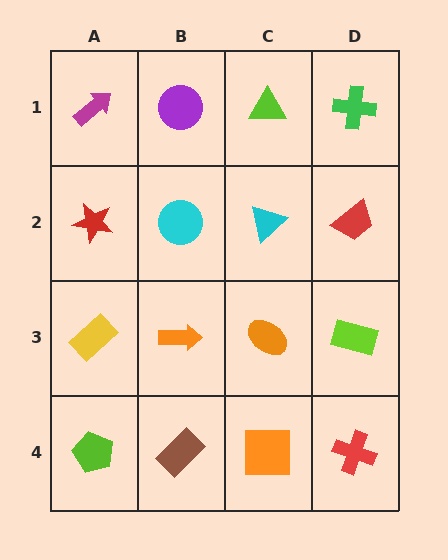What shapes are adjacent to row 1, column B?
A cyan circle (row 2, column B), a magenta arrow (row 1, column A), a lime triangle (row 1, column C).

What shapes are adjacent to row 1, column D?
A red trapezoid (row 2, column D), a lime triangle (row 1, column C).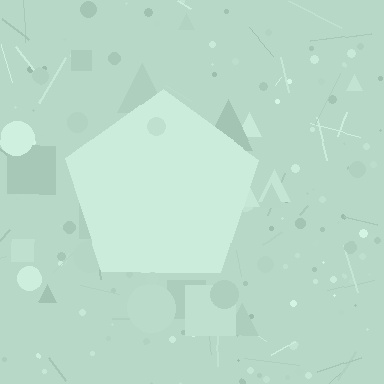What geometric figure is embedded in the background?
A pentagon is embedded in the background.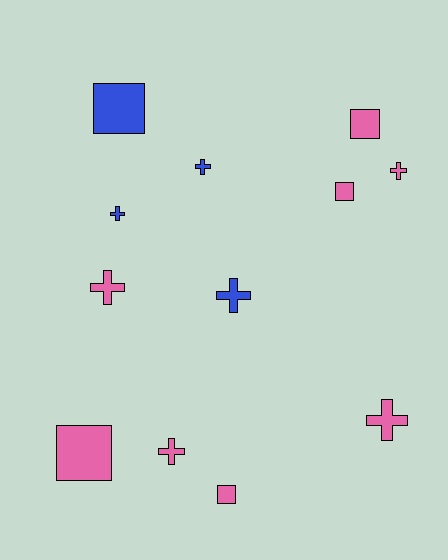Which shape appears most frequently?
Cross, with 7 objects.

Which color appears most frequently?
Pink, with 8 objects.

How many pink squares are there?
There are 4 pink squares.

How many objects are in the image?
There are 12 objects.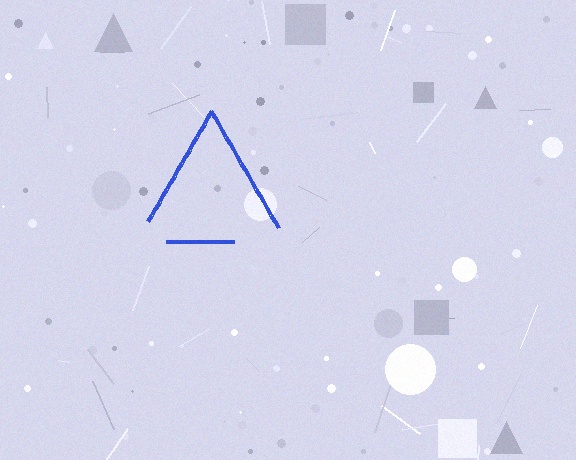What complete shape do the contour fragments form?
The contour fragments form a triangle.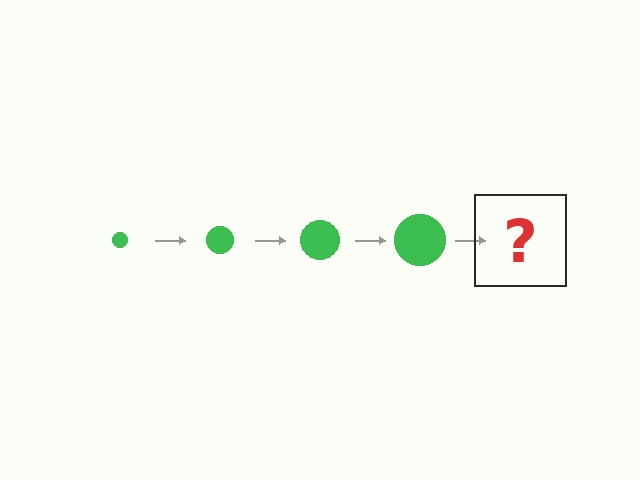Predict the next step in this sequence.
The next step is a green circle, larger than the previous one.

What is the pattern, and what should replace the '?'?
The pattern is that the circle gets progressively larger each step. The '?' should be a green circle, larger than the previous one.